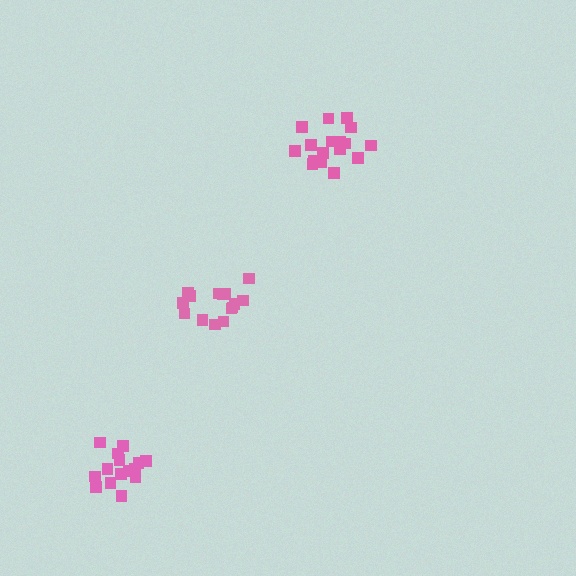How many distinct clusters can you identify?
There are 3 distinct clusters.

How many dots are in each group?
Group 1: 15 dots, Group 2: 17 dots, Group 3: 15 dots (47 total).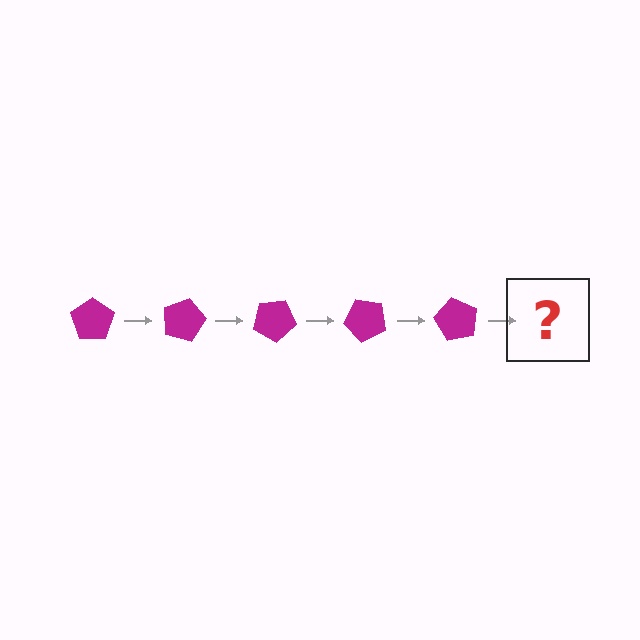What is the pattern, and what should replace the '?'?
The pattern is that the pentagon rotates 15 degrees each step. The '?' should be a magenta pentagon rotated 75 degrees.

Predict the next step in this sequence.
The next step is a magenta pentagon rotated 75 degrees.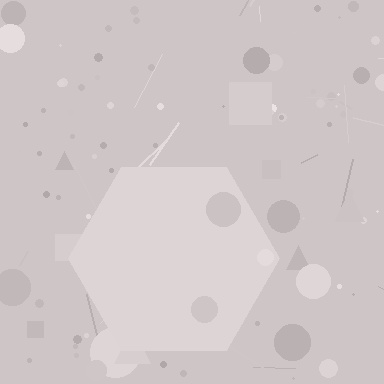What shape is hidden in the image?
A hexagon is hidden in the image.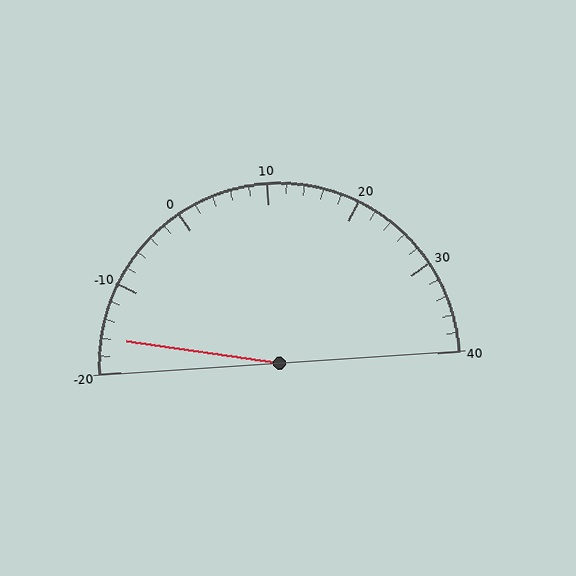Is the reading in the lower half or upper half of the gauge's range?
The reading is in the lower half of the range (-20 to 40).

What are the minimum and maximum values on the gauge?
The gauge ranges from -20 to 40.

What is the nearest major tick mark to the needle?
The nearest major tick mark is -20.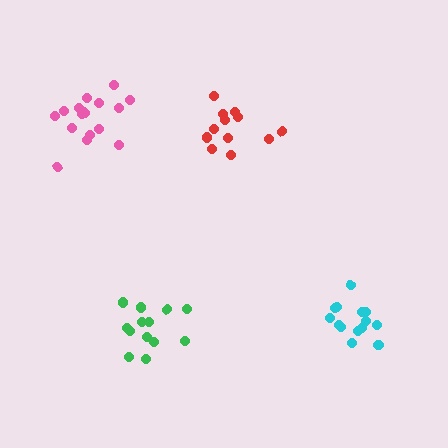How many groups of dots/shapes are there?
There are 4 groups.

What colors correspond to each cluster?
The clusters are colored: green, cyan, red, pink.